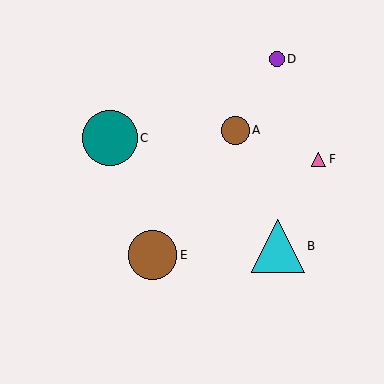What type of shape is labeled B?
Shape B is a cyan triangle.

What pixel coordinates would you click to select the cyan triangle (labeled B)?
Click at (278, 246) to select the cyan triangle B.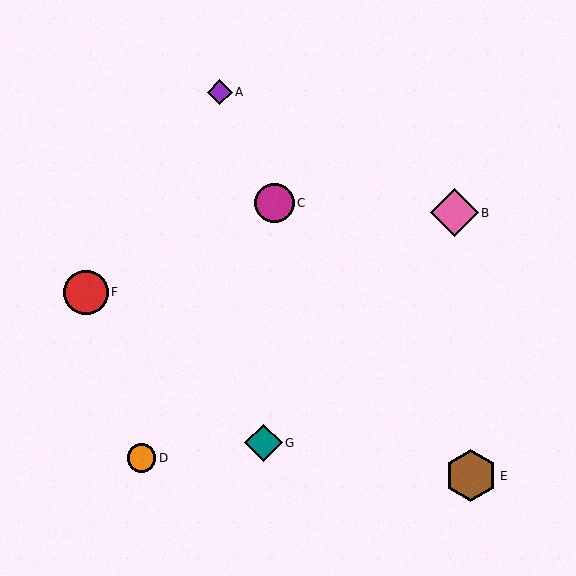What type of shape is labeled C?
Shape C is a magenta circle.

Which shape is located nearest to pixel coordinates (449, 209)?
The pink diamond (labeled B) at (454, 213) is nearest to that location.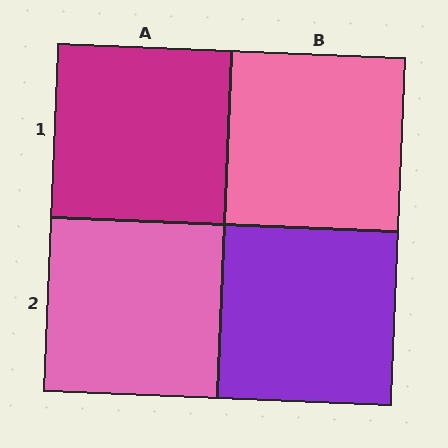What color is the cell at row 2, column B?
Purple.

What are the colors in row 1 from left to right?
Magenta, pink.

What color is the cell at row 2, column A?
Pink.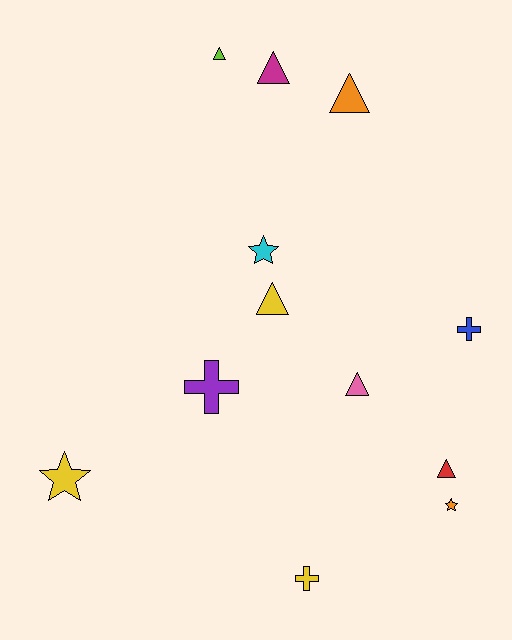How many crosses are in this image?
There are 3 crosses.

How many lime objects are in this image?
There is 1 lime object.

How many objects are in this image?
There are 12 objects.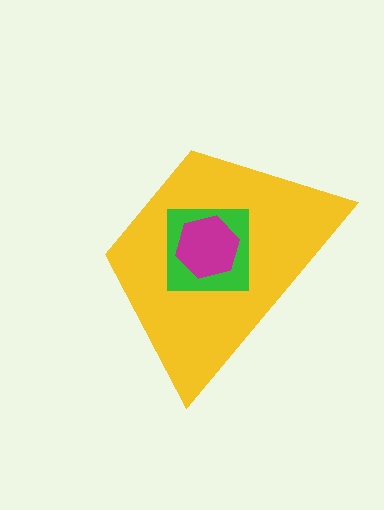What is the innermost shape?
The magenta hexagon.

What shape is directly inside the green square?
The magenta hexagon.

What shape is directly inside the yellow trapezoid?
The green square.